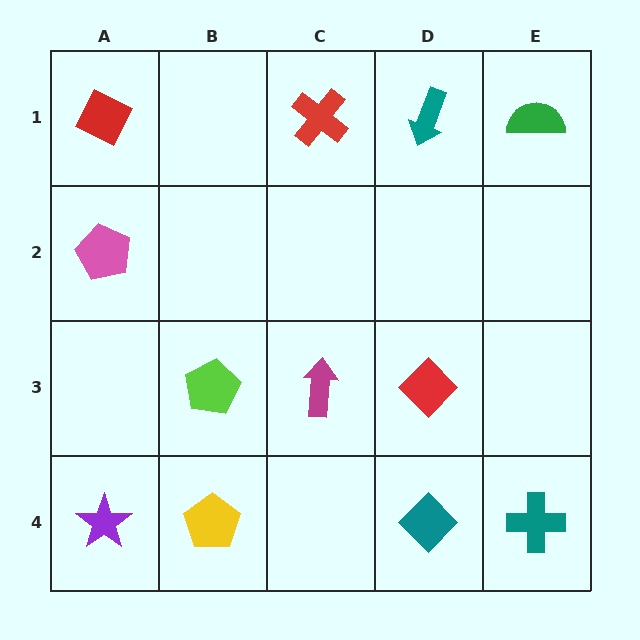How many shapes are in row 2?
1 shape.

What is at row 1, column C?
A red cross.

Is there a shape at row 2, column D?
No, that cell is empty.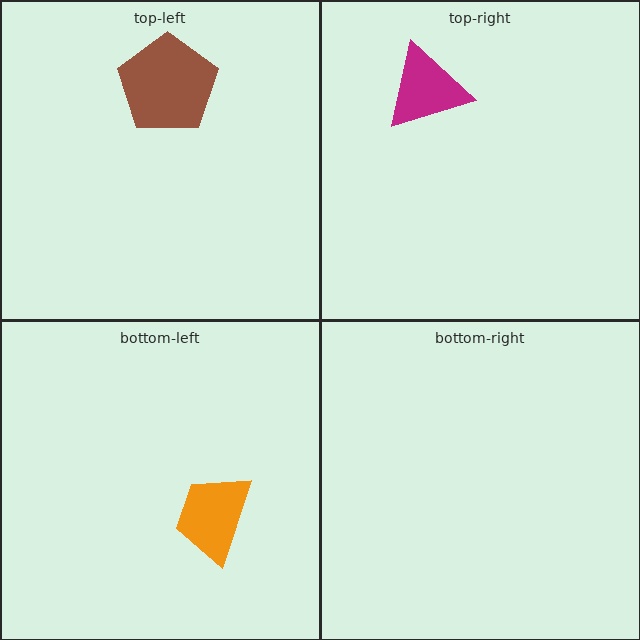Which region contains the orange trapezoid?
The bottom-left region.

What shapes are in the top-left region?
The brown pentagon.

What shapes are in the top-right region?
The magenta triangle.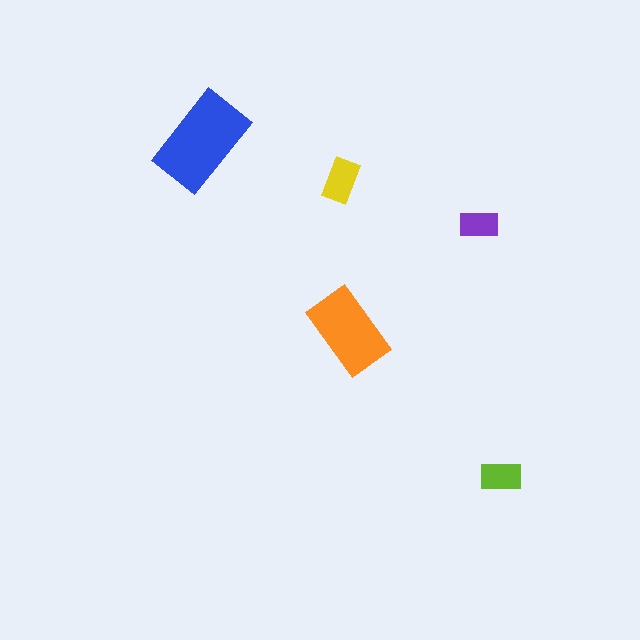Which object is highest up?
The blue rectangle is topmost.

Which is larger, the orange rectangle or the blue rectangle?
The blue one.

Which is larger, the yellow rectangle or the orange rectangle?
The orange one.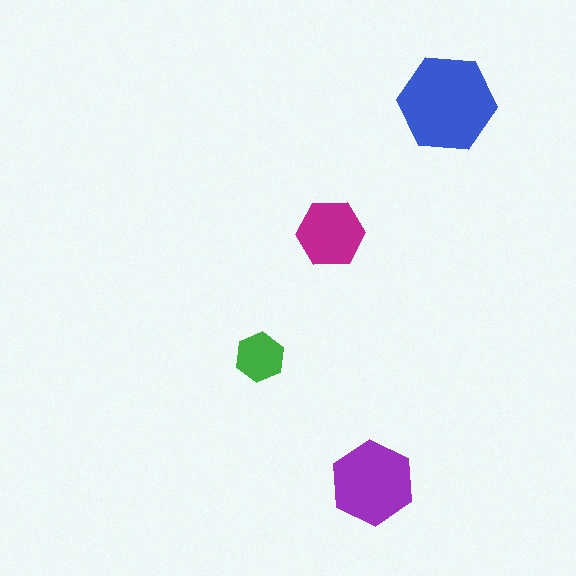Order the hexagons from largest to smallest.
the blue one, the purple one, the magenta one, the green one.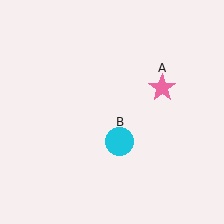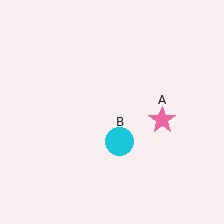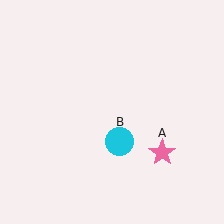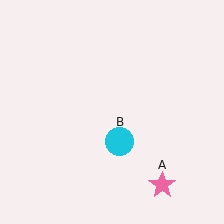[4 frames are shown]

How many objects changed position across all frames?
1 object changed position: pink star (object A).